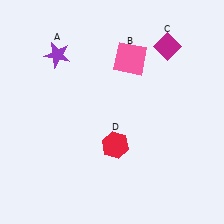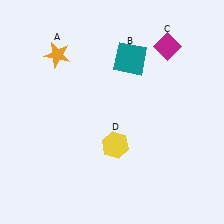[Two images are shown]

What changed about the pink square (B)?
In Image 1, B is pink. In Image 2, it changed to teal.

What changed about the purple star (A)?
In Image 1, A is purple. In Image 2, it changed to orange.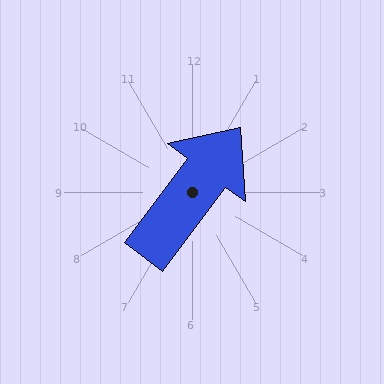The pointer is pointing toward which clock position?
Roughly 1 o'clock.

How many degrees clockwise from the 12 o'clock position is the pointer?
Approximately 37 degrees.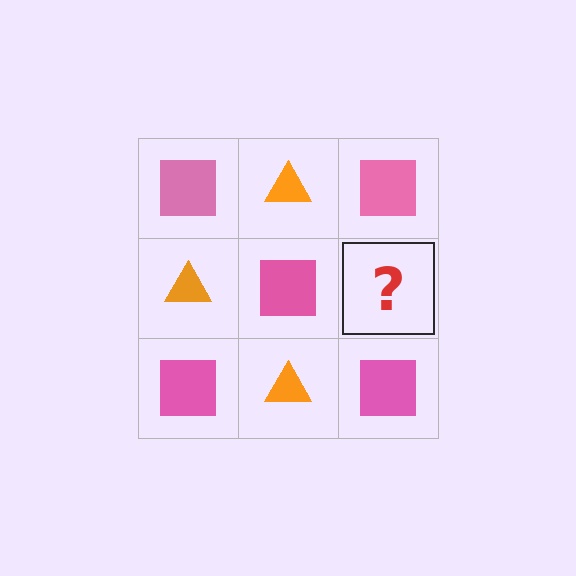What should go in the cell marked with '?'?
The missing cell should contain an orange triangle.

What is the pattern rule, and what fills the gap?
The rule is that it alternates pink square and orange triangle in a checkerboard pattern. The gap should be filled with an orange triangle.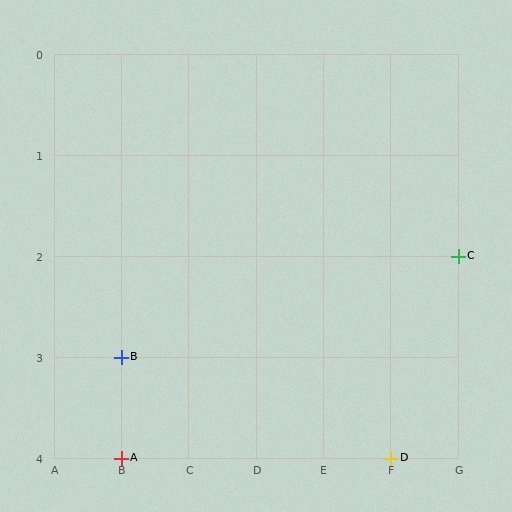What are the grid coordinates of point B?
Point B is at grid coordinates (B, 3).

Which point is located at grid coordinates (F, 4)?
Point D is at (F, 4).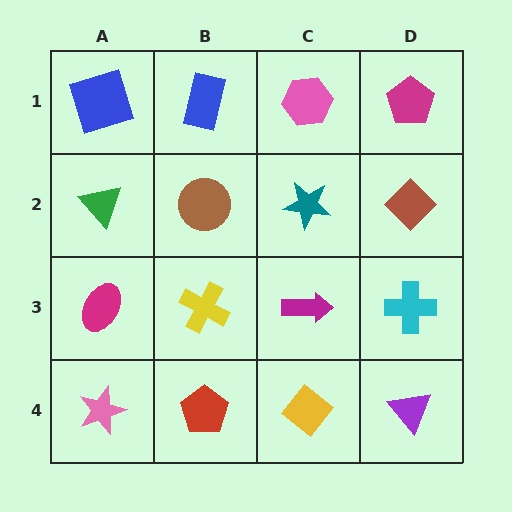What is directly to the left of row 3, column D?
A magenta arrow.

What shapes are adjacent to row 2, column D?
A magenta pentagon (row 1, column D), a cyan cross (row 3, column D), a teal star (row 2, column C).